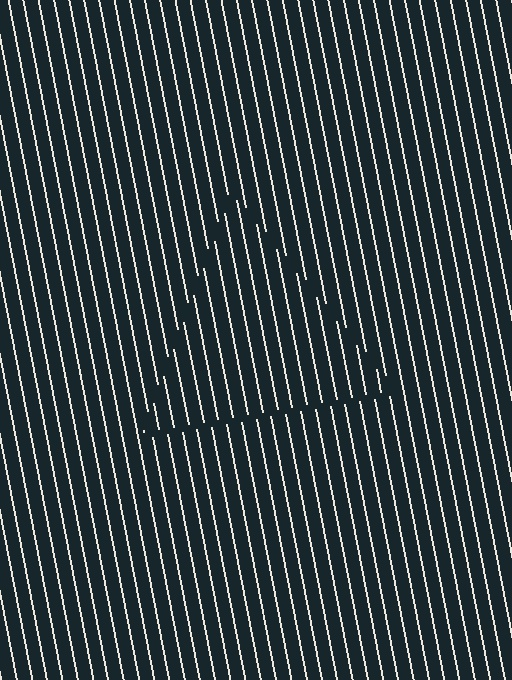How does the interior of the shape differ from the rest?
The interior of the shape contains the same grating, shifted by half a period — the contour is defined by the phase discontinuity where line-ends from the inner and outer gratings abut.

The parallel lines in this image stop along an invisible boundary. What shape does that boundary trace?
An illusory triangle. The interior of the shape contains the same grating, shifted by half a period — the contour is defined by the phase discontinuity where line-ends from the inner and outer gratings abut.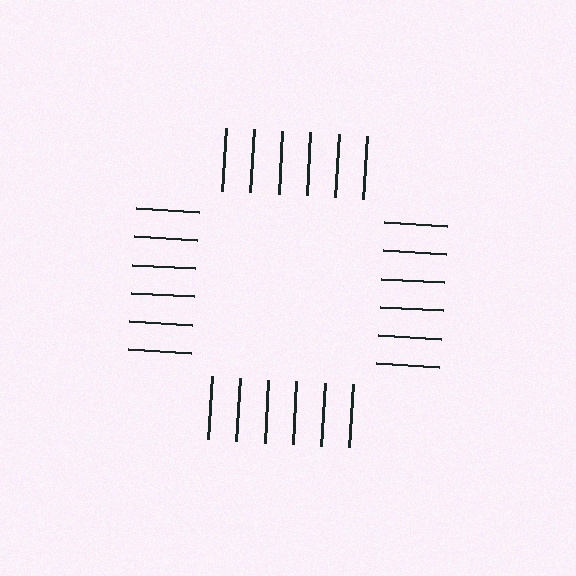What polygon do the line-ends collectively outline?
An illusory square — the line segments terminate on its edges but no continuous stroke is drawn.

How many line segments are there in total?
24 — 6 along each of the 4 edges.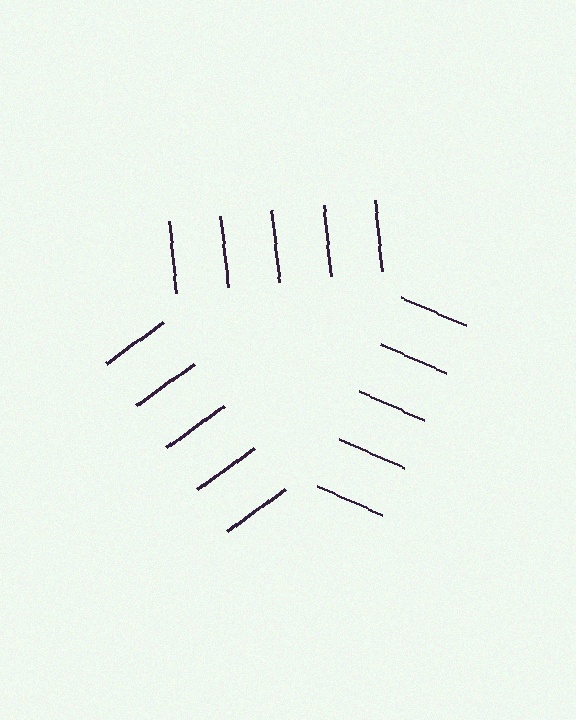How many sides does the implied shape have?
3 sides — the line-ends trace a triangle.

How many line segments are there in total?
15 — 5 along each of the 3 edges.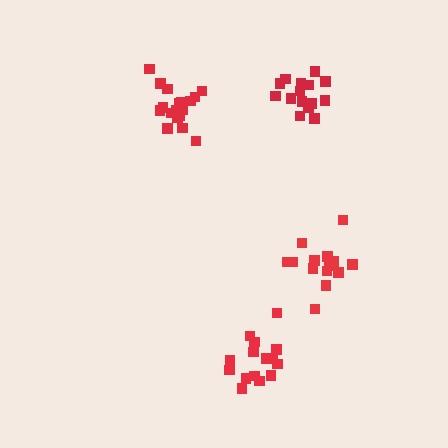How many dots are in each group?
Group 1: 14 dots, Group 2: 18 dots, Group 3: 15 dots, Group 4: 15 dots (62 total).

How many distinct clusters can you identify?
There are 4 distinct clusters.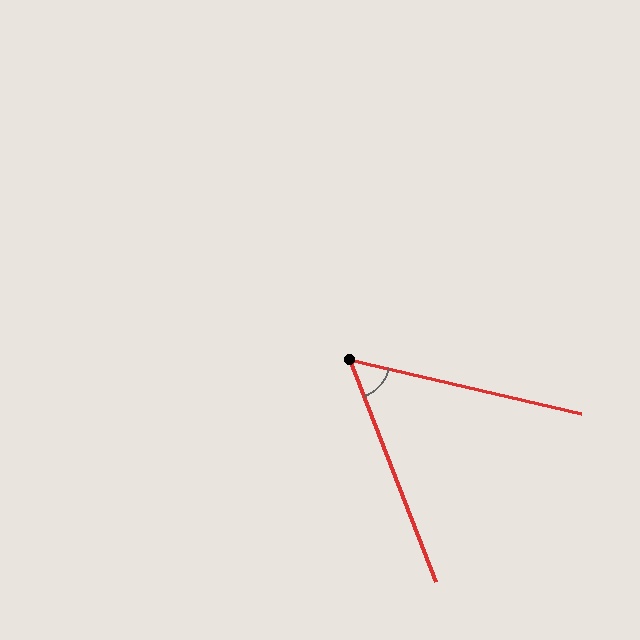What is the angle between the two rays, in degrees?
Approximately 56 degrees.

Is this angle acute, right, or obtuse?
It is acute.